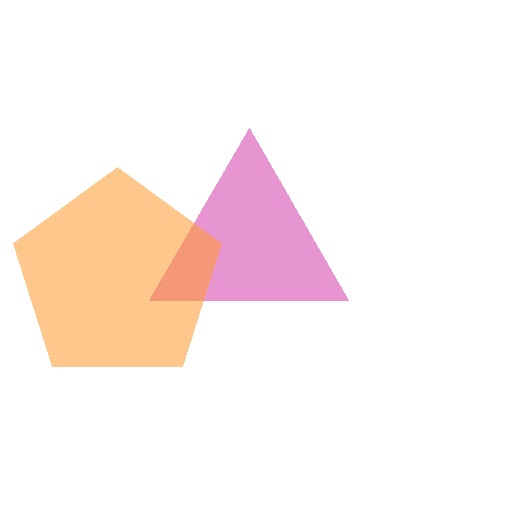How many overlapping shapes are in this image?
There are 2 overlapping shapes in the image.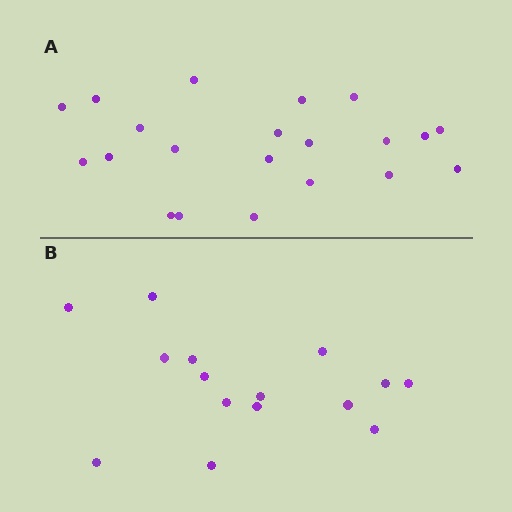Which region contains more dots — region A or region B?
Region A (the top region) has more dots.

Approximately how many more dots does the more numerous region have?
Region A has about 6 more dots than region B.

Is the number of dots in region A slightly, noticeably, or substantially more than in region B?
Region A has noticeably more, but not dramatically so. The ratio is roughly 1.4 to 1.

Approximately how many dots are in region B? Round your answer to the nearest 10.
About 20 dots. (The exact count is 15, which rounds to 20.)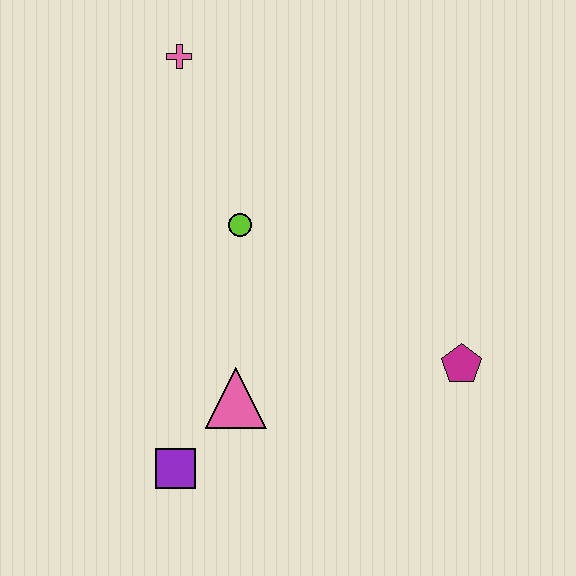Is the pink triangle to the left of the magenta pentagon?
Yes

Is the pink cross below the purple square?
No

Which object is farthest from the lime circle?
The magenta pentagon is farthest from the lime circle.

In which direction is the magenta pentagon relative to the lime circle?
The magenta pentagon is to the right of the lime circle.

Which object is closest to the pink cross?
The lime circle is closest to the pink cross.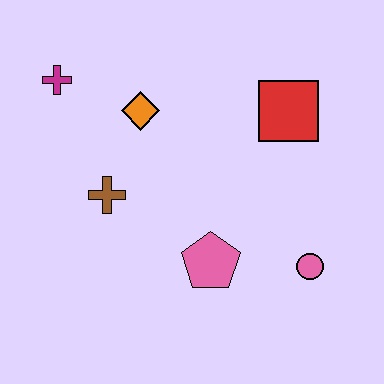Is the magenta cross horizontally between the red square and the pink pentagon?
No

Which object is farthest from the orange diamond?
The pink circle is farthest from the orange diamond.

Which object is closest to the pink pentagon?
The pink circle is closest to the pink pentagon.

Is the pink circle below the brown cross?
Yes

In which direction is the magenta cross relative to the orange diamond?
The magenta cross is to the left of the orange diamond.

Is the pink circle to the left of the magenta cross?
No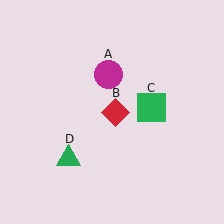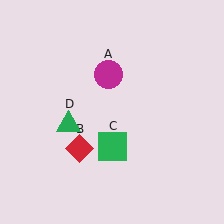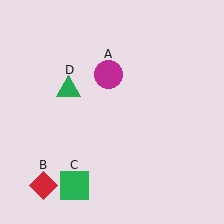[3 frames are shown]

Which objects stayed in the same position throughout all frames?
Magenta circle (object A) remained stationary.